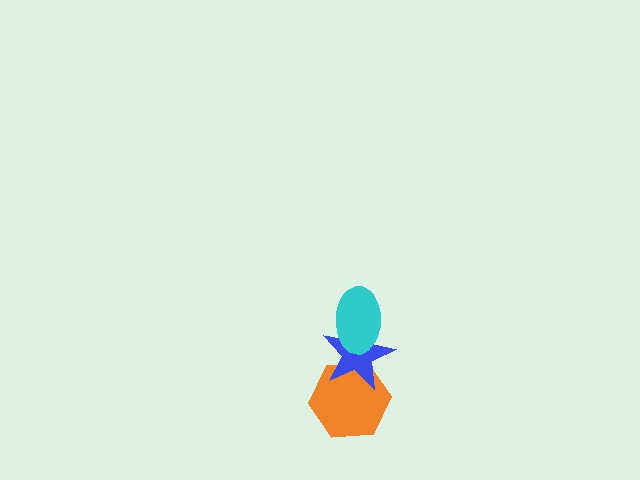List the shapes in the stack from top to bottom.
From top to bottom: the cyan ellipse, the blue star, the orange hexagon.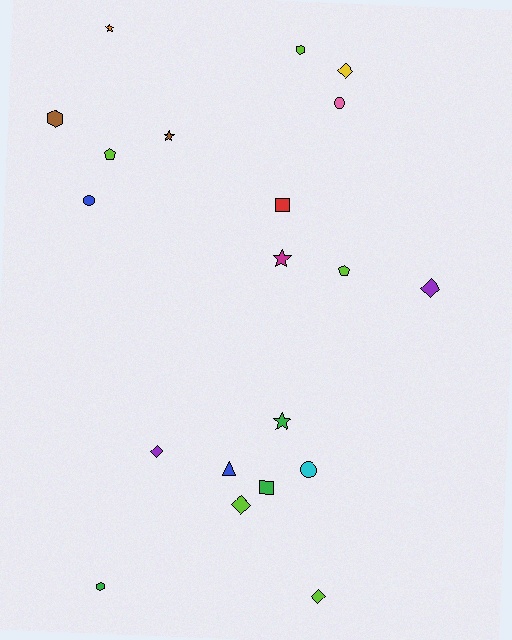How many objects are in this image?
There are 20 objects.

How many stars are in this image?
There are 4 stars.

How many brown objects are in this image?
There are 2 brown objects.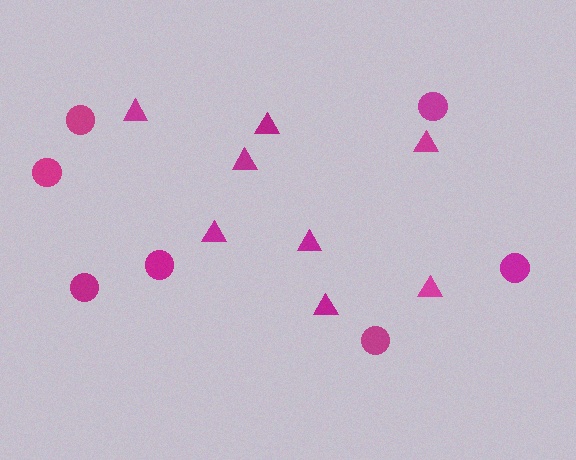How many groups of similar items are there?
There are 2 groups: one group of triangles (8) and one group of circles (7).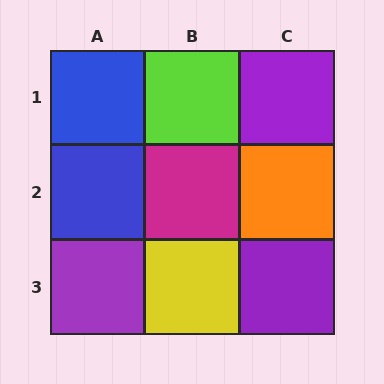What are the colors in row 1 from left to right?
Blue, lime, purple.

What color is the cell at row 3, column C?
Purple.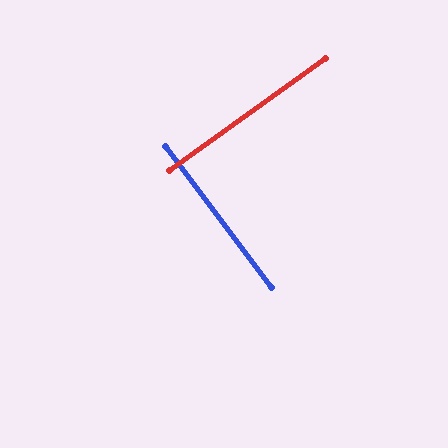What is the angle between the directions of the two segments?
Approximately 89 degrees.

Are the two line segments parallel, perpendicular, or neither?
Perpendicular — they meet at approximately 89°.